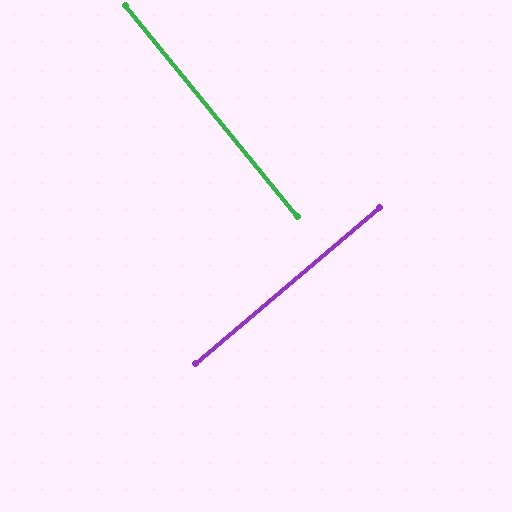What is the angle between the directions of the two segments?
Approximately 89 degrees.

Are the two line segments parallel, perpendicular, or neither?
Perpendicular — they meet at approximately 89°.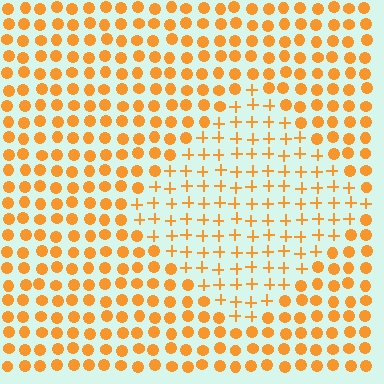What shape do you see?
I see a diamond.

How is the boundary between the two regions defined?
The boundary is defined by a change in element shape: plus signs inside vs. circles outside. All elements share the same color and spacing.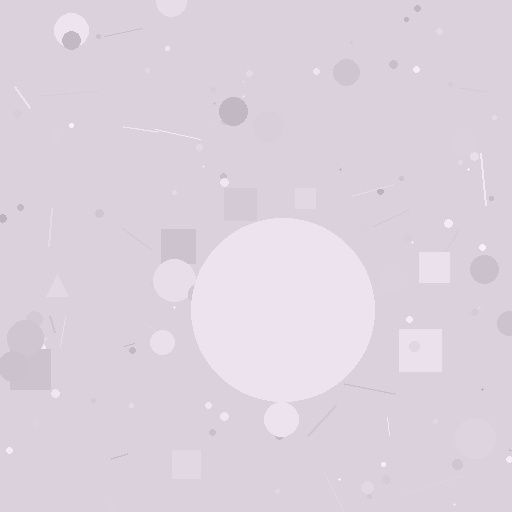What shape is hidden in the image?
A circle is hidden in the image.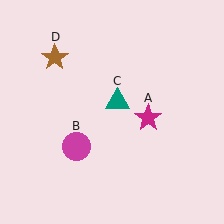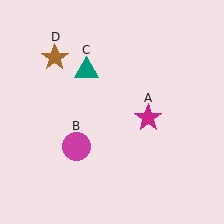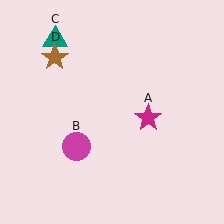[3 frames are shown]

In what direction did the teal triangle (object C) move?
The teal triangle (object C) moved up and to the left.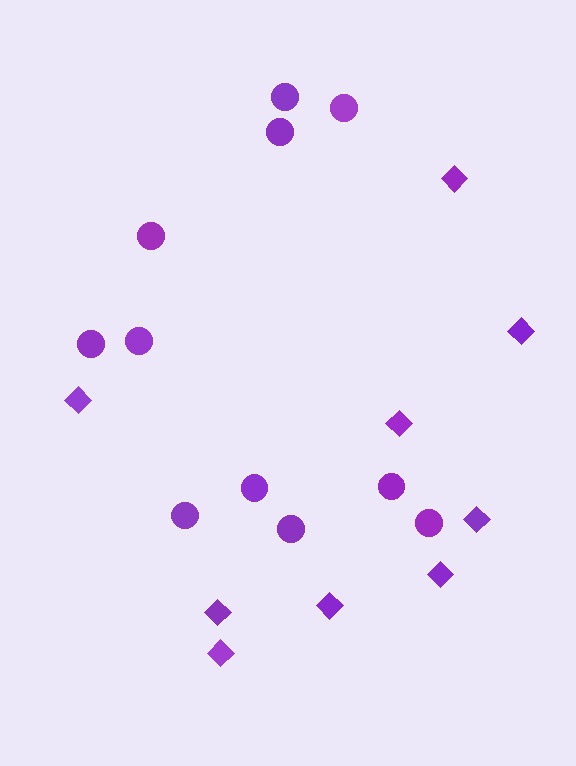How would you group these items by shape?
There are 2 groups: one group of diamonds (9) and one group of circles (11).